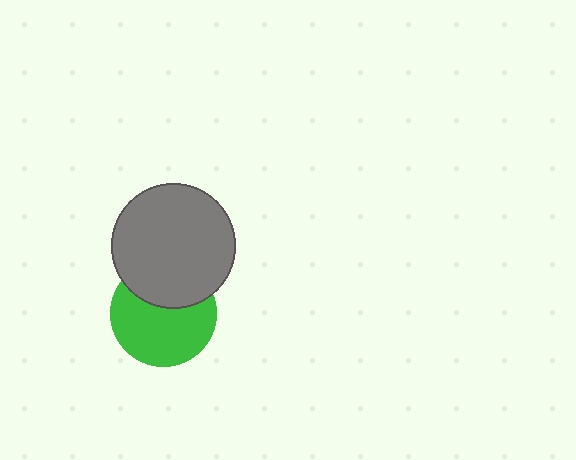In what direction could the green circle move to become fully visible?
The green circle could move down. That would shift it out from behind the gray circle entirely.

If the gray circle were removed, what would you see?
You would see the complete green circle.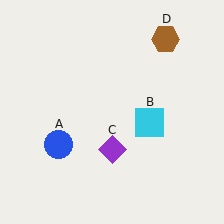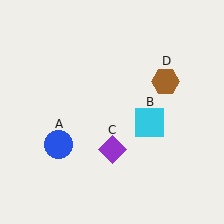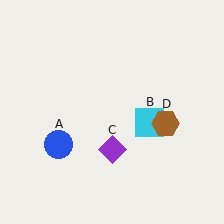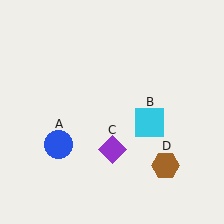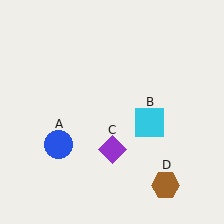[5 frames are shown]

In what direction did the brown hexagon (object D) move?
The brown hexagon (object D) moved down.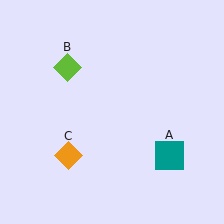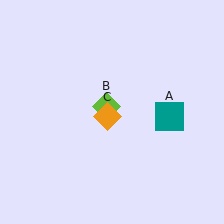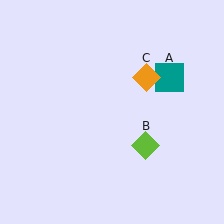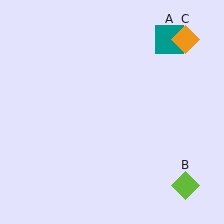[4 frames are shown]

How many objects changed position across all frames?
3 objects changed position: teal square (object A), lime diamond (object B), orange diamond (object C).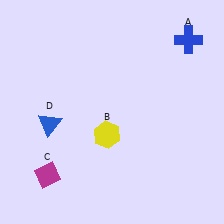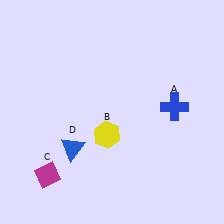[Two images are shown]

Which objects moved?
The objects that moved are: the blue cross (A), the blue triangle (D).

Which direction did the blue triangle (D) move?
The blue triangle (D) moved down.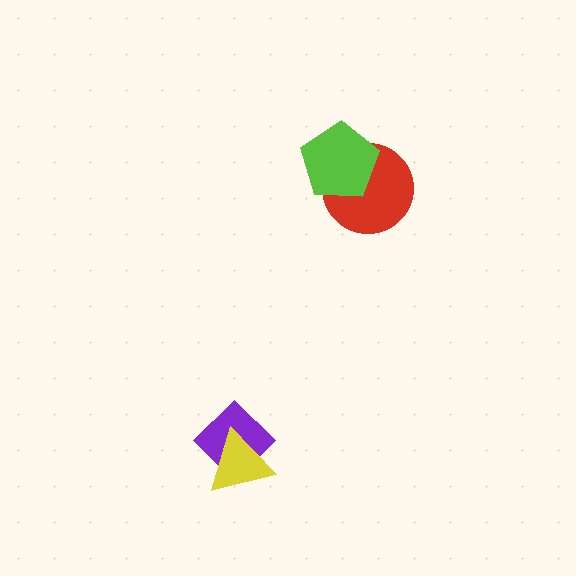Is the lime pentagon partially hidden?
No, no other shape covers it.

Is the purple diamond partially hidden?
Yes, it is partially covered by another shape.